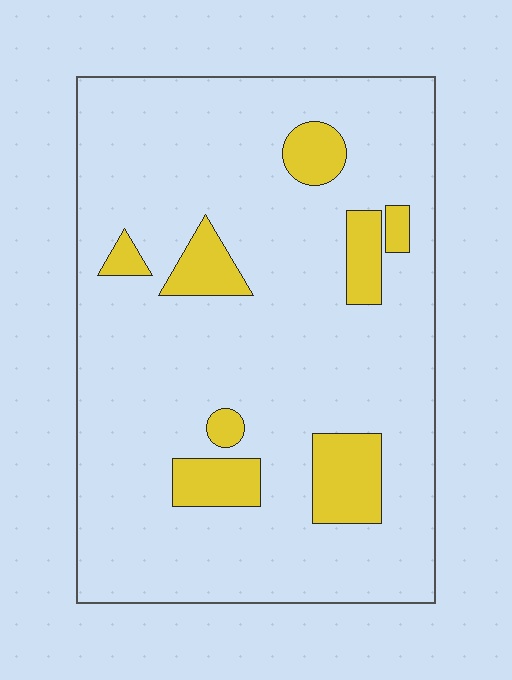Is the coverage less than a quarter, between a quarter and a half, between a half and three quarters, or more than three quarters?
Less than a quarter.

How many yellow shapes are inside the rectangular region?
8.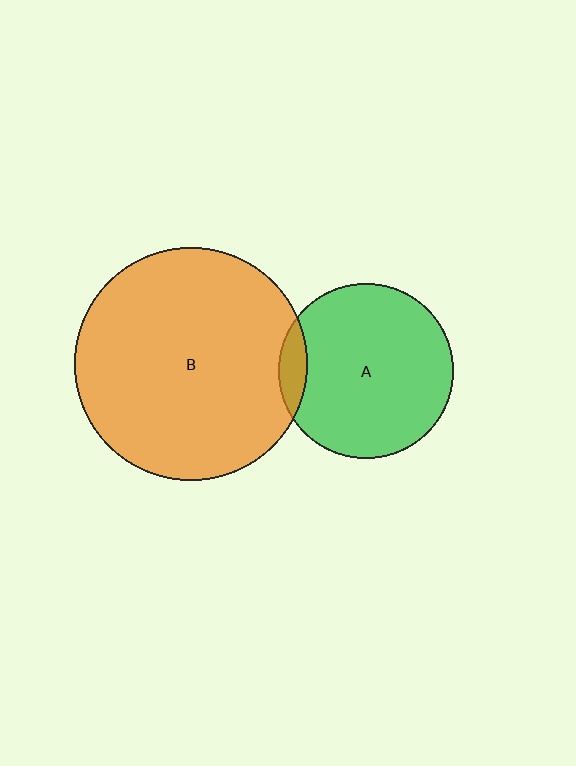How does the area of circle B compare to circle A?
Approximately 1.8 times.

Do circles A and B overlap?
Yes.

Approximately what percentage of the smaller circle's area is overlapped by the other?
Approximately 10%.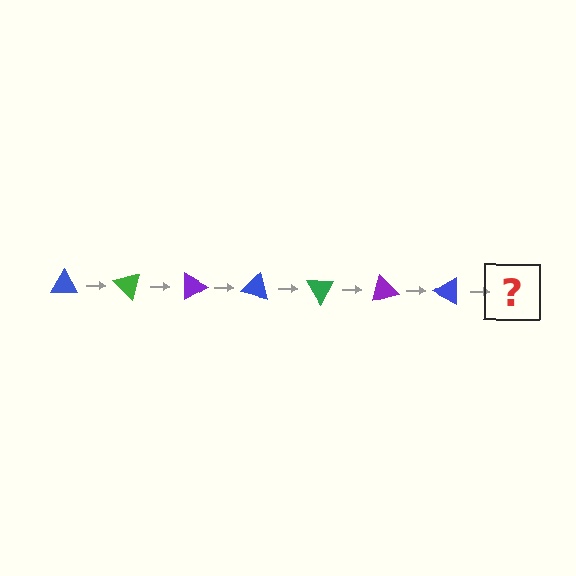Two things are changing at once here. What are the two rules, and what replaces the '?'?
The two rules are that it rotates 45 degrees each step and the color cycles through blue, green, and purple. The '?' should be a green triangle, rotated 315 degrees from the start.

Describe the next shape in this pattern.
It should be a green triangle, rotated 315 degrees from the start.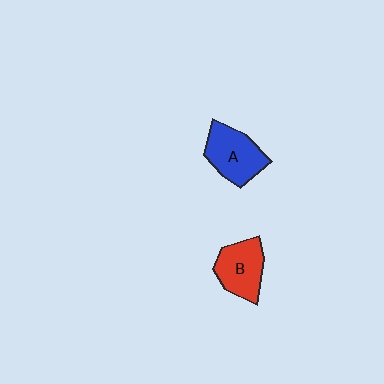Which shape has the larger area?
Shape A (blue).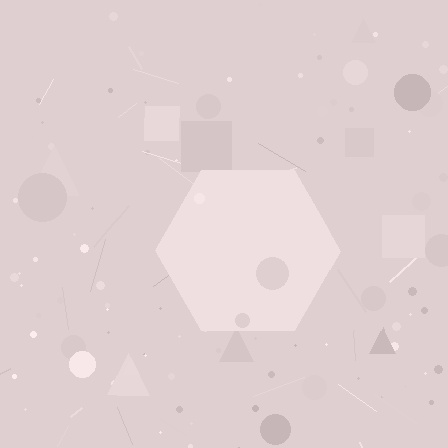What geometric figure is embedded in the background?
A hexagon is embedded in the background.